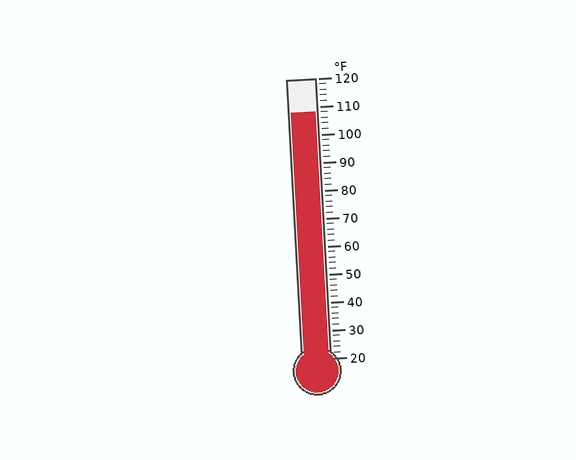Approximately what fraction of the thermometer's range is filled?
The thermometer is filled to approximately 90% of its range.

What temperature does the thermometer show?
The thermometer shows approximately 108°F.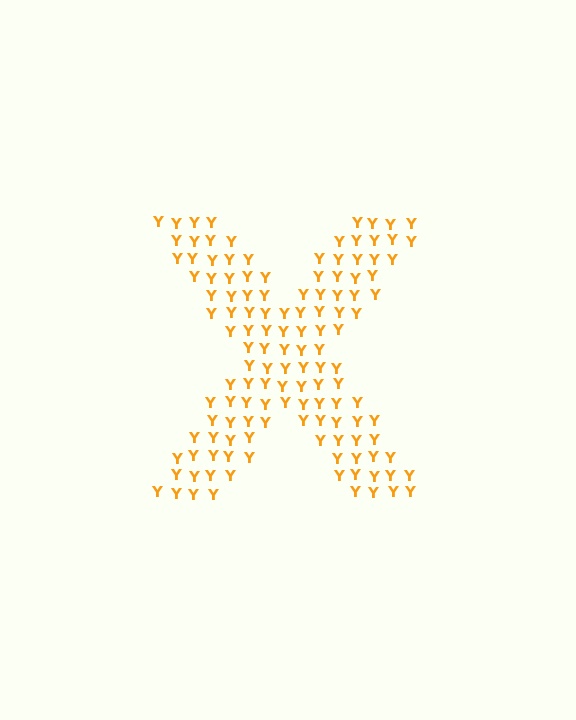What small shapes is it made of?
It is made of small letter Y's.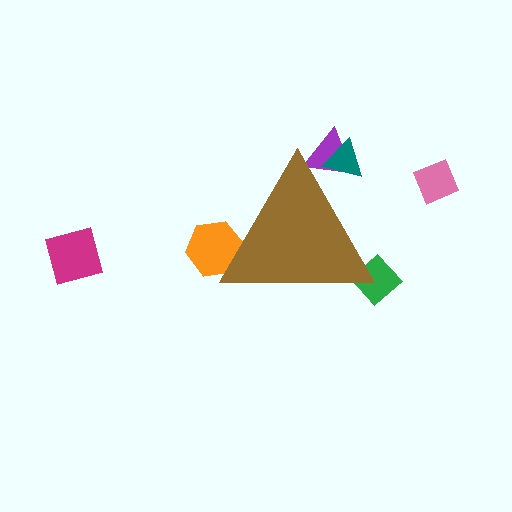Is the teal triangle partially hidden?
Yes, the teal triangle is partially hidden behind the brown triangle.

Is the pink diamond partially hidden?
No, the pink diamond is fully visible.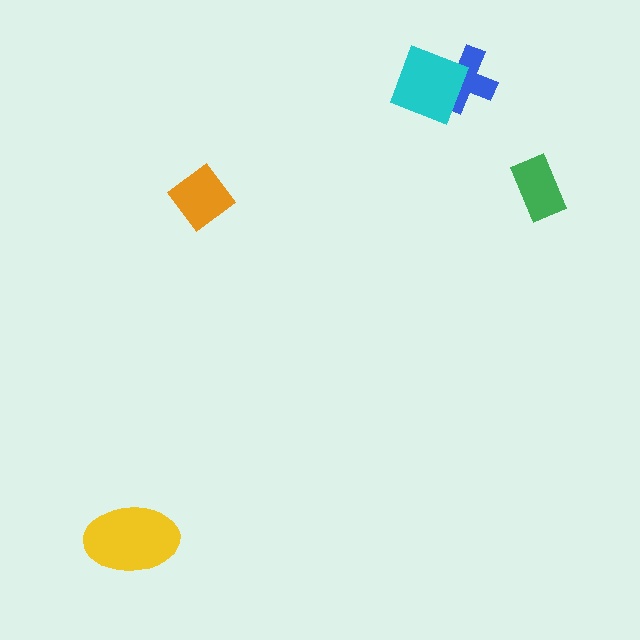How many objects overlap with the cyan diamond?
1 object overlaps with the cyan diamond.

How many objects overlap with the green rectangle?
0 objects overlap with the green rectangle.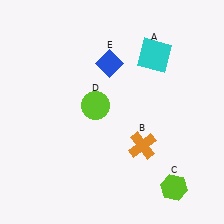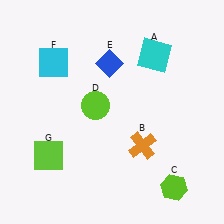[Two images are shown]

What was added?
A cyan square (F), a lime square (G) were added in Image 2.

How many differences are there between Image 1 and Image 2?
There are 2 differences between the two images.